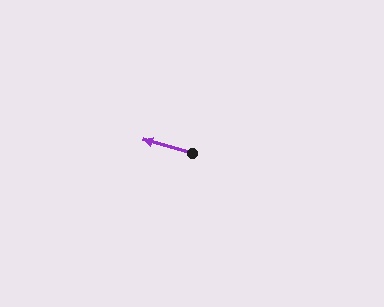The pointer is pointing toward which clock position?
Roughly 10 o'clock.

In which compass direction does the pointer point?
West.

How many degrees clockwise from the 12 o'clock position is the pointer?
Approximately 286 degrees.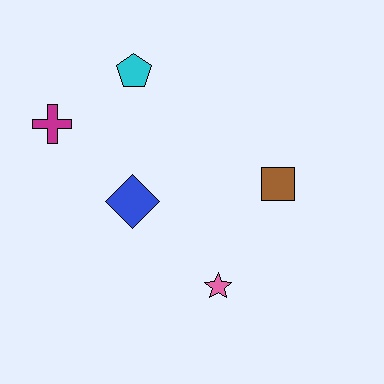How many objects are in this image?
There are 5 objects.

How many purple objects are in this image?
There are no purple objects.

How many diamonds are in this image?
There is 1 diamond.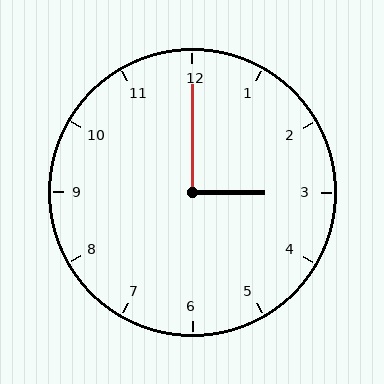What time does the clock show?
3:00.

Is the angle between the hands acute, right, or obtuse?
It is right.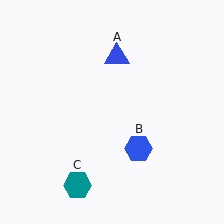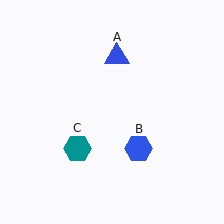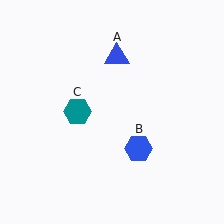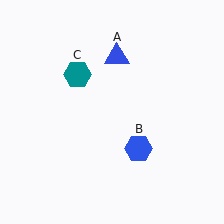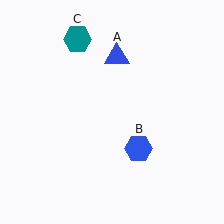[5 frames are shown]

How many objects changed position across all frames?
1 object changed position: teal hexagon (object C).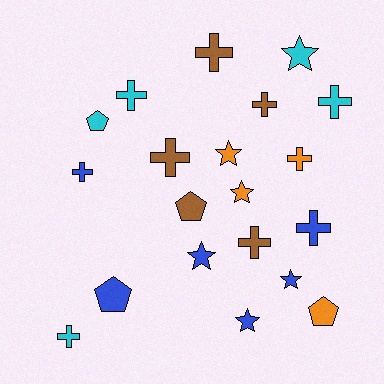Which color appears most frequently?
Blue, with 6 objects.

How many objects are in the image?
There are 20 objects.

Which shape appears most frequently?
Cross, with 10 objects.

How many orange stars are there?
There are 2 orange stars.